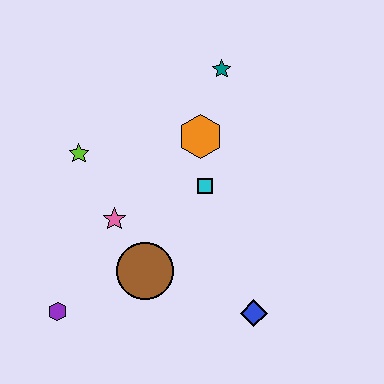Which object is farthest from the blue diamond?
The teal star is farthest from the blue diamond.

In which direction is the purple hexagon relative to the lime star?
The purple hexagon is below the lime star.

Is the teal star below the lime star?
No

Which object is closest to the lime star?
The pink star is closest to the lime star.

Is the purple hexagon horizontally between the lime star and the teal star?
No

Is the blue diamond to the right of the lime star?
Yes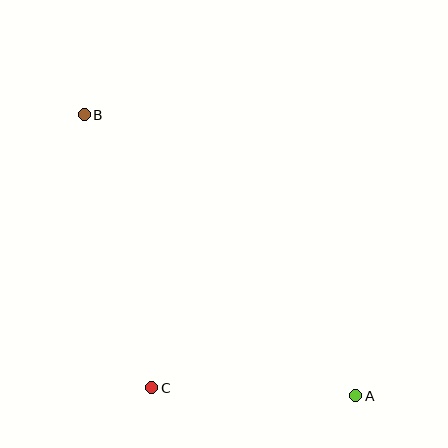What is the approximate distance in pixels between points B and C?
The distance between B and C is approximately 281 pixels.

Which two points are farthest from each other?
Points A and B are farthest from each other.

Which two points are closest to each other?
Points A and C are closest to each other.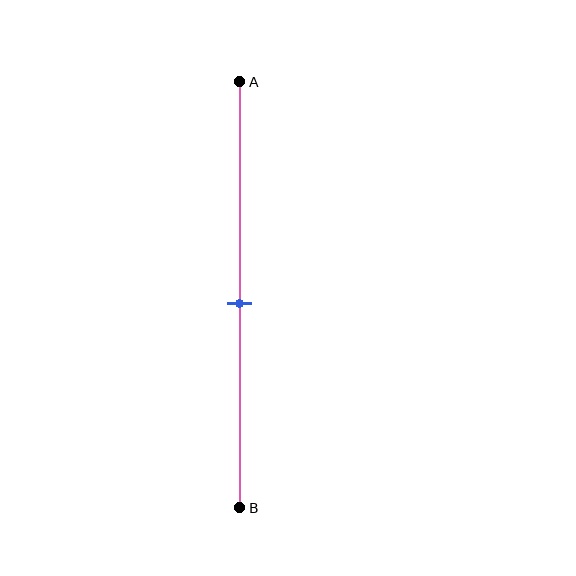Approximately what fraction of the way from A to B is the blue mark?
The blue mark is approximately 50% of the way from A to B.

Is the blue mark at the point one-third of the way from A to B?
No, the mark is at about 50% from A, not at the 33% one-third point.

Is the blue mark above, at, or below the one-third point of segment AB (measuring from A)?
The blue mark is below the one-third point of segment AB.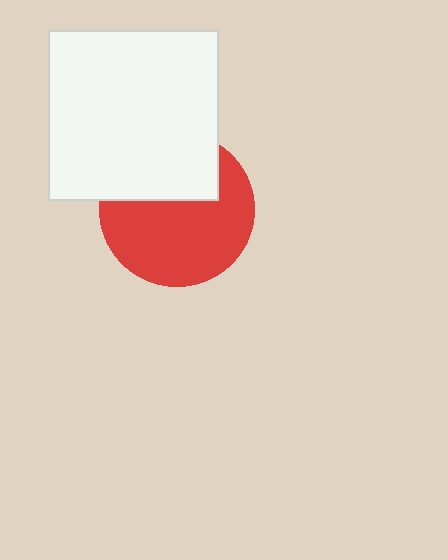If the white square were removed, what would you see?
You would see the complete red circle.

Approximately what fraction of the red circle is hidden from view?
Roughly 36% of the red circle is hidden behind the white square.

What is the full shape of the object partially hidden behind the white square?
The partially hidden object is a red circle.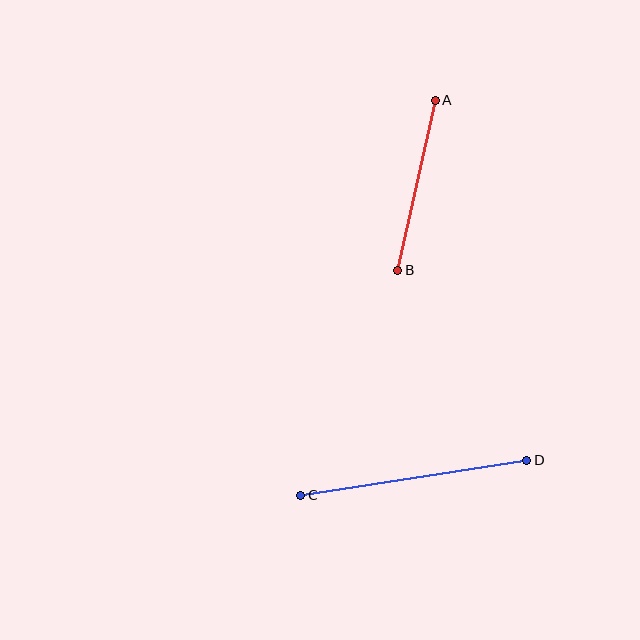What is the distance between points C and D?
The distance is approximately 229 pixels.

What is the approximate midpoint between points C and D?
The midpoint is at approximately (414, 478) pixels.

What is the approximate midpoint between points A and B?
The midpoint is at approximately (416, 185) pixels.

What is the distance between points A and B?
The distance is approximately 174 pixels.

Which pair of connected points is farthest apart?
Points C and D are farthest apart.